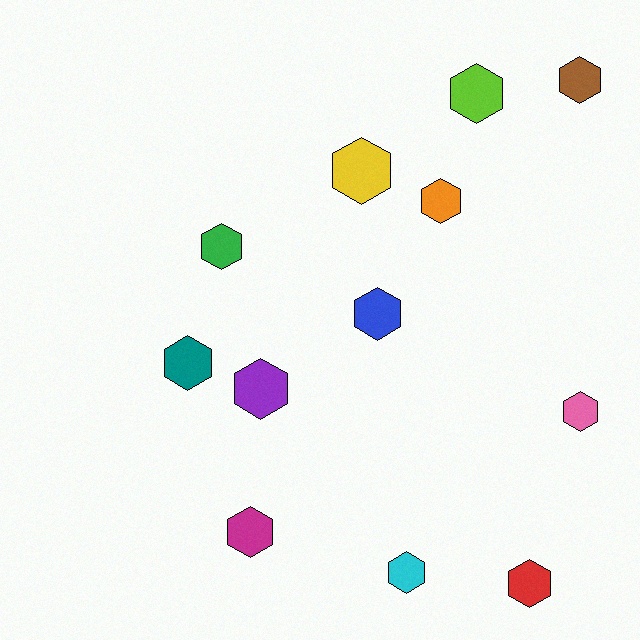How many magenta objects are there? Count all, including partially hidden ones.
There is 1 magenta object.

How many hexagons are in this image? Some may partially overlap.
There are 12 hexagons.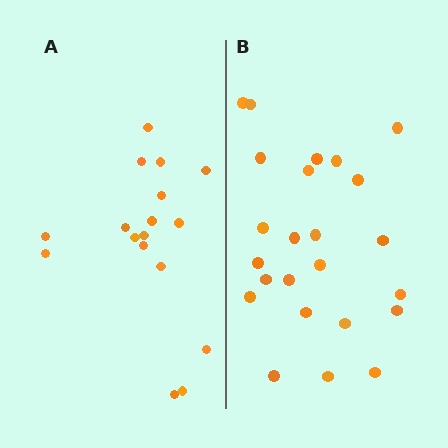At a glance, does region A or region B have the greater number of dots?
Region B (the right region) has more dots.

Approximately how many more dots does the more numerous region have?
Region B has roughly 8 or so more dots than region A.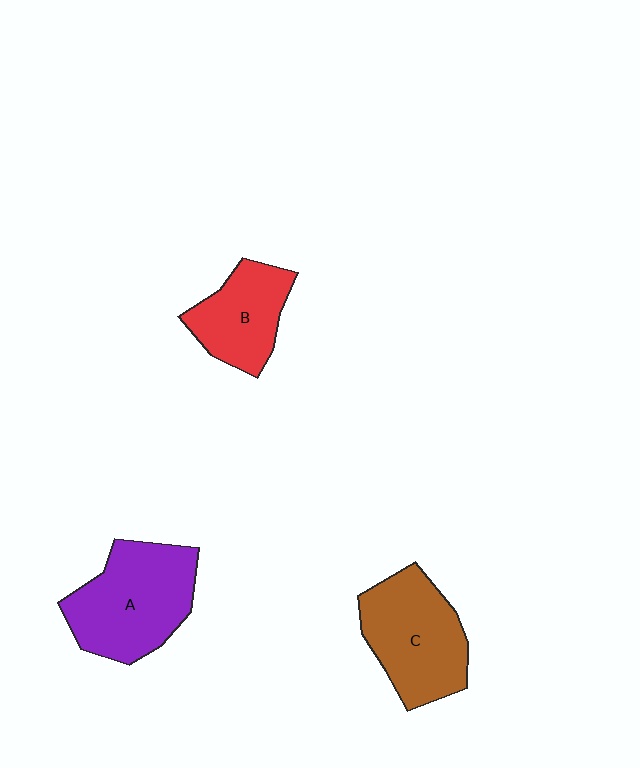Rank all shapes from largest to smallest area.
From largest to smallest: A (purple), C (brown), B (red).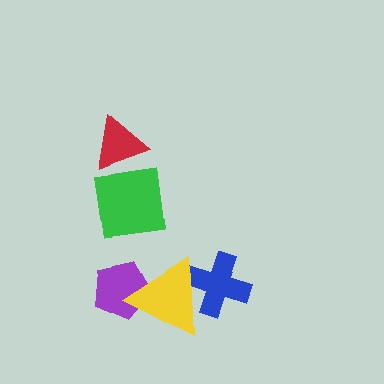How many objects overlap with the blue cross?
1 object overlaps with the blue cross.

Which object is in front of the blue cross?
The yellow triangle is in front of the blue cross.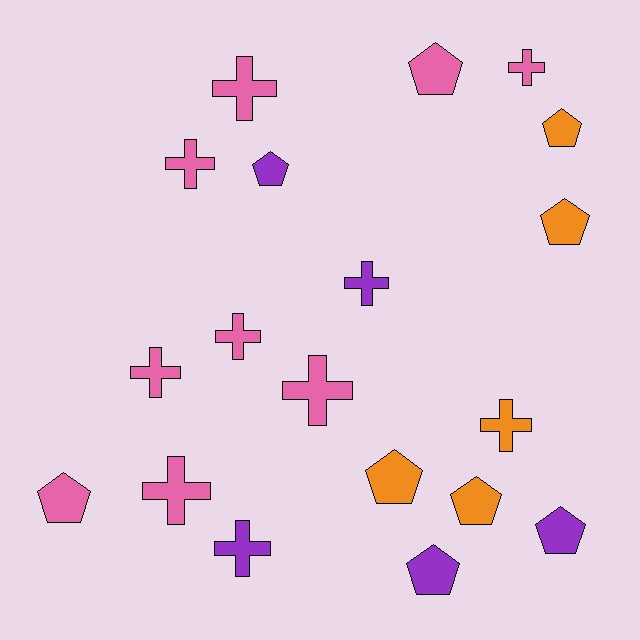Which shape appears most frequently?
Cross, with 10 objects.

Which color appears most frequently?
Pink, with 9 objects.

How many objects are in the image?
There are 19 objects.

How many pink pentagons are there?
There are 2 pink pentagons.